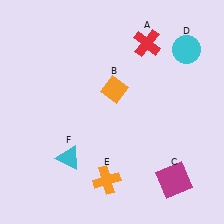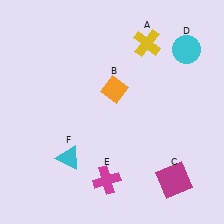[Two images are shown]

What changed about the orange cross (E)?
In Image 1, E is orange. In Image 2, it changed to magenta.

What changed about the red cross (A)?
In Image 1, A is red. In Image 2, it changed to yellow.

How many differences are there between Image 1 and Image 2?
There are 2 differences between the two images.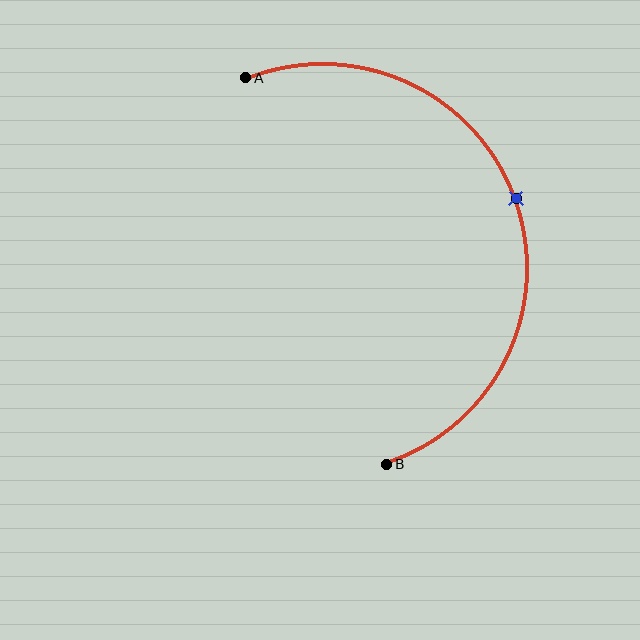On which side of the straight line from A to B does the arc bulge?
The arc bulges to the right of the straight line connecting A and B.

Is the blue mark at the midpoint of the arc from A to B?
Yes. The blue mark lies on the arc at equal arc-length from both A and B — it is the arc midpoint.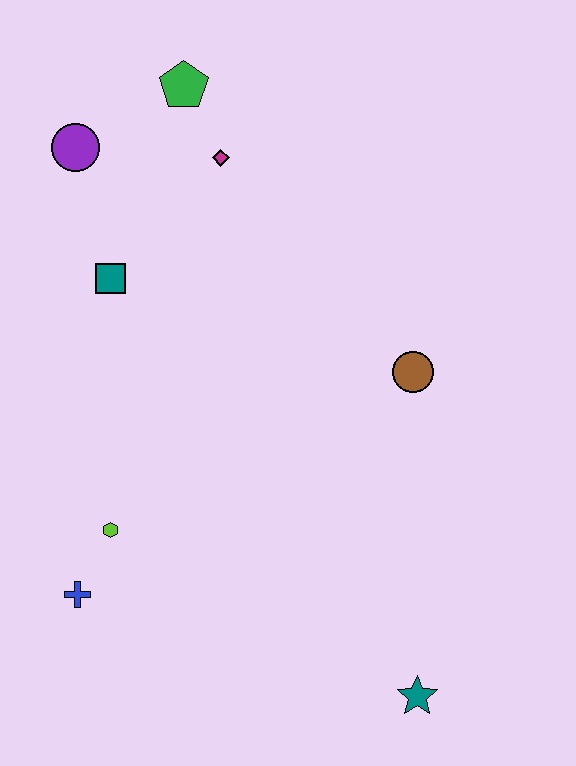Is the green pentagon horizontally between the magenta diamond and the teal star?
No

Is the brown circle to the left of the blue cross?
No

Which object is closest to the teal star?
The brown circle is closest to the teal star.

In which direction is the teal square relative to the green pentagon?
The teal square is below the green pentagon.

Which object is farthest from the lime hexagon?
The green pentagon is farthest from the lime hexagon.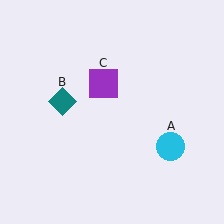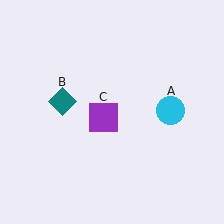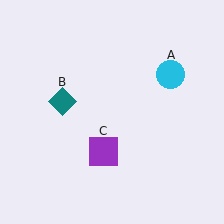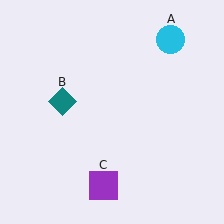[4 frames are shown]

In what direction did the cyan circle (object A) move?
The cyan circle (object A) moved up.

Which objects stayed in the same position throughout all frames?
Teal diamond (object B) remained stationary.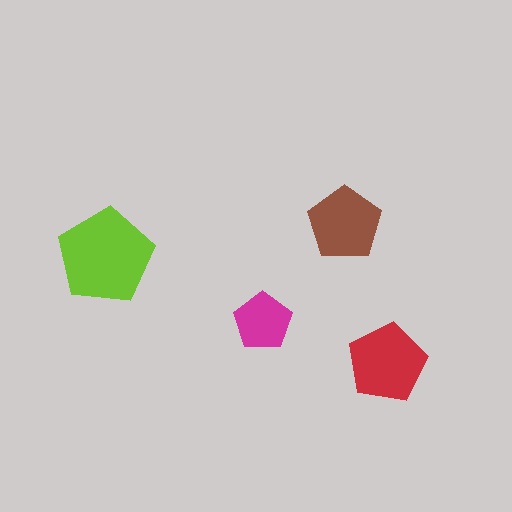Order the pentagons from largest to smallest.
the lime one, the red one, the brown one, the magenta one.